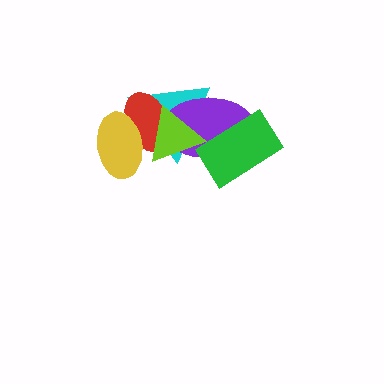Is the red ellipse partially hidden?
Yes, it is partially covered by another shape.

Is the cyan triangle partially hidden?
Yes, it is partially covered by another shape.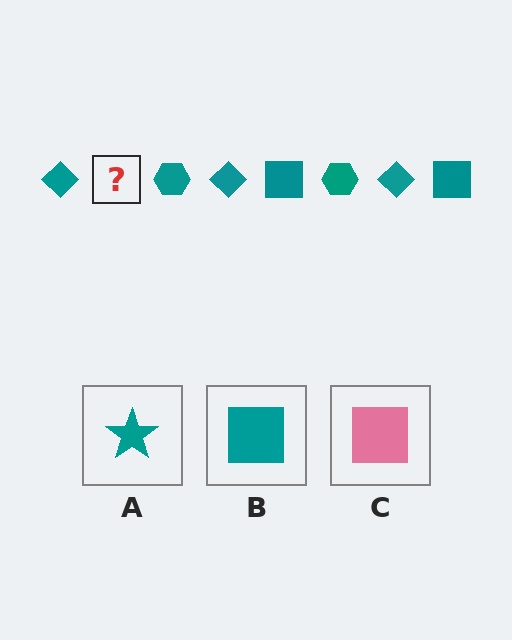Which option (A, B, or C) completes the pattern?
B.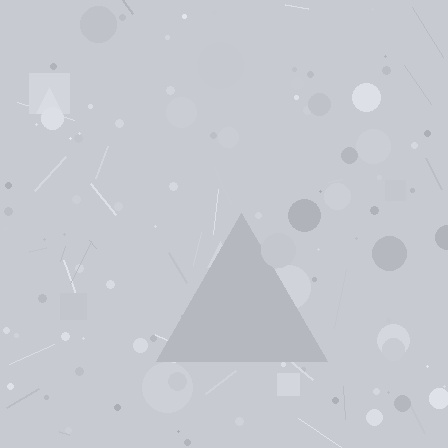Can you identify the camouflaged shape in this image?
The camouflaged shape is a triangle.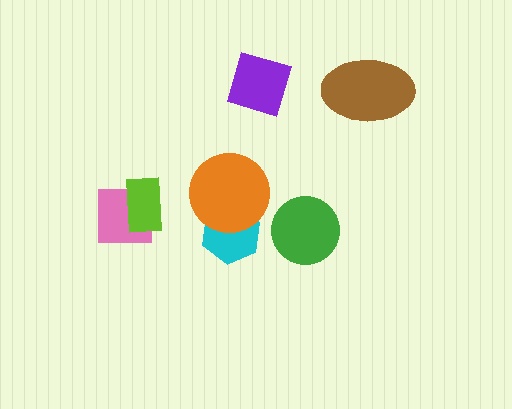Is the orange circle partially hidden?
No, no other shape covers it.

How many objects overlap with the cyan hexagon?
1 object overlaps with the cyan hexagon.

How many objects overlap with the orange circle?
1 object overlaps with the orange circle.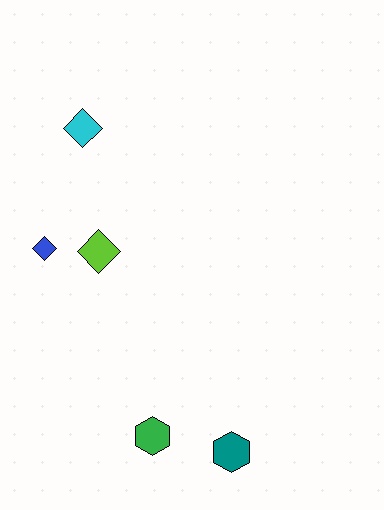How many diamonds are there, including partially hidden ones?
There are 3 diamonds.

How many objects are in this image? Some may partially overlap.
There are 5 objects.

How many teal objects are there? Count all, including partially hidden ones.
There is 1 teal object.